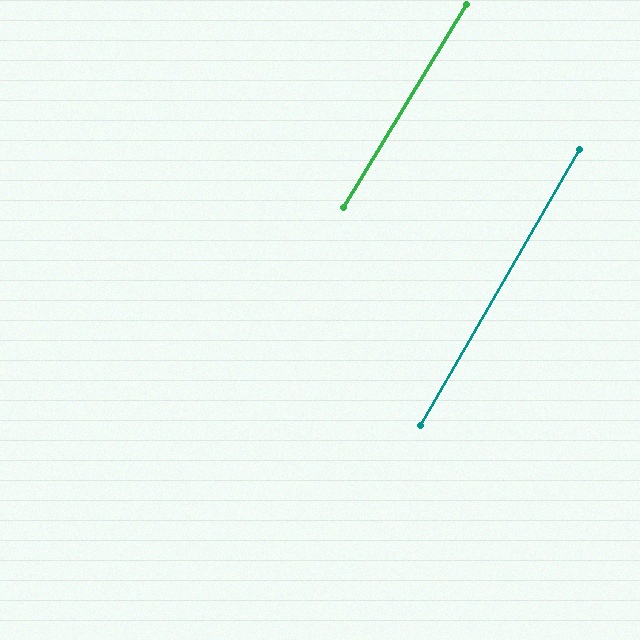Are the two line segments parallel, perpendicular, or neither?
Parallel — their directions differ by only 1.0°.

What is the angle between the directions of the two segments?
Approximately 1 degree.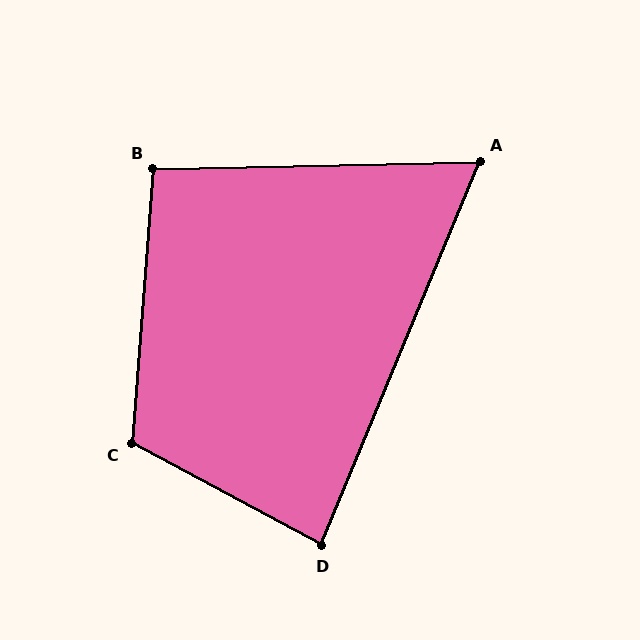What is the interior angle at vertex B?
Approximately 96 degrees (obtuse).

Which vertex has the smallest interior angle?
A, at approximately 66 degrees.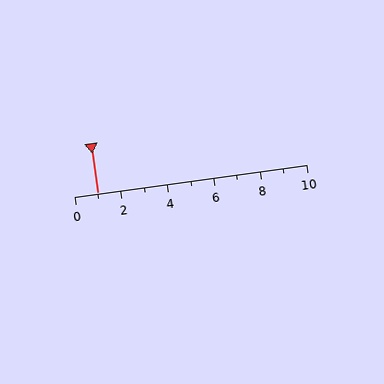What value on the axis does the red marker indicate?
The marker indicates approximately 1.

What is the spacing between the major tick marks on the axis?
The major ticks are spaced 2 apart.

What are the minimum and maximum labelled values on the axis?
The axis runs from 0 to 10.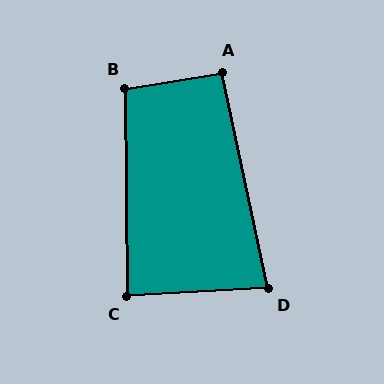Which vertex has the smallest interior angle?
D, at approximately 81 degrees.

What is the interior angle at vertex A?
Approximately 93 degrees (approximately right).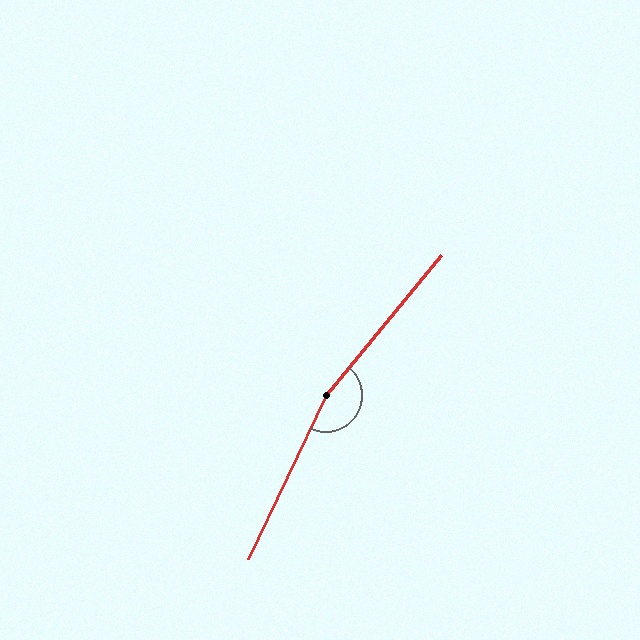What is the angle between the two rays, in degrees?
Approximately 166 degrees.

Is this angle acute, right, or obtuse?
It is obtuse.